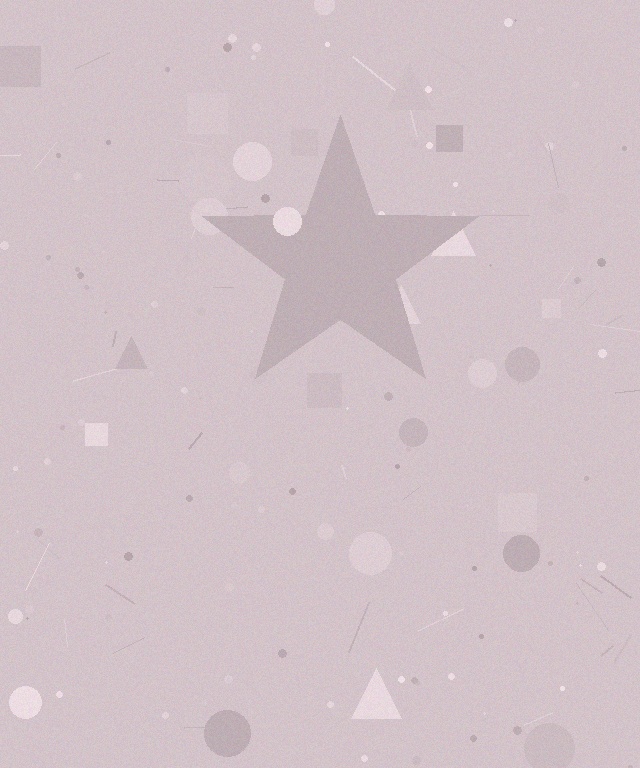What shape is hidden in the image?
A star is hidden in the image.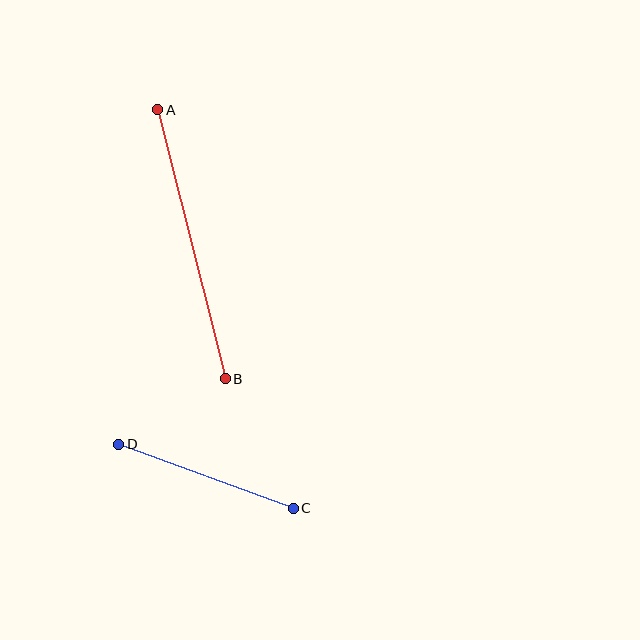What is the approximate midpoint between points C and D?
The midpoint is at approximately (206, 476) pixels.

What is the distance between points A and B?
The distance is approximately 277 pixels.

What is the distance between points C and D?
The distance is approximately 186 pixels.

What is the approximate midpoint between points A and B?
The midpoint is at approximately (192, 244) pixels.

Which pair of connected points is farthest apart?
Points A and B are farthest apart.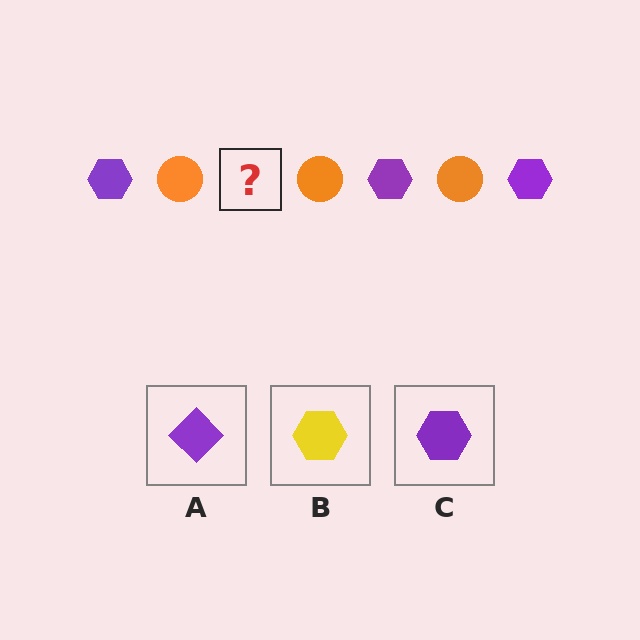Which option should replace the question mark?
Option C.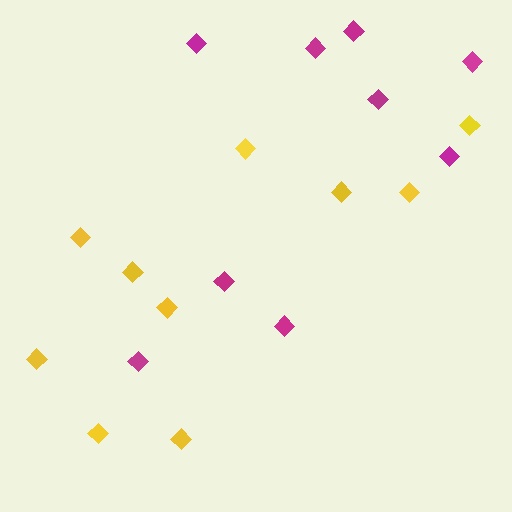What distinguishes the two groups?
There are 2 groups: one group of yellow diamonds (10) and one group of magenta diamonds (9).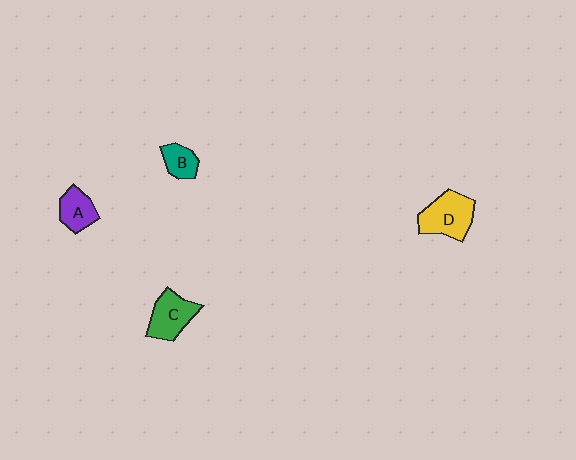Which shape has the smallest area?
Shape B (teal).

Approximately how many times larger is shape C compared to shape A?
Approximately 1.3 times.